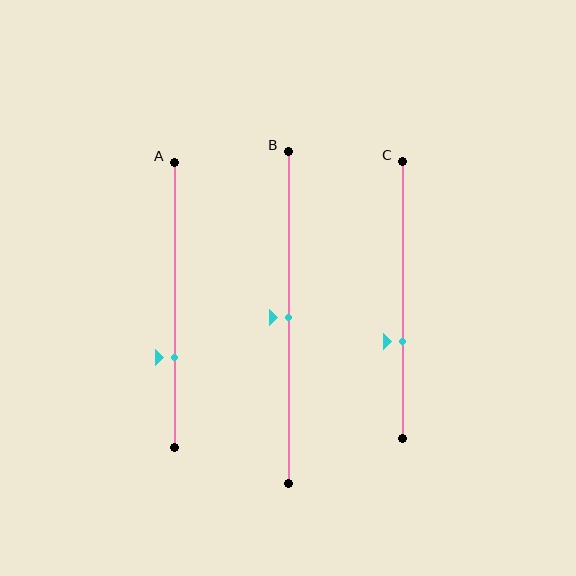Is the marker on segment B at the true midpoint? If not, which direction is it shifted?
Yes, the marker on segment B is at the true midpoint.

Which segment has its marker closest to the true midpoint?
Segment B has its marker closest to the true midpoint.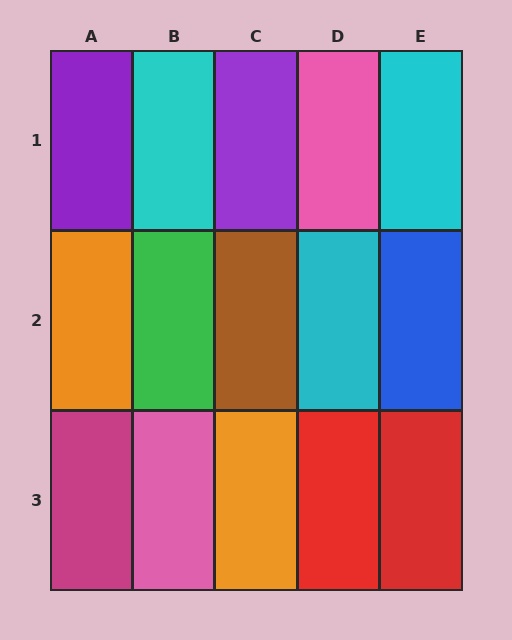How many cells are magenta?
1 cell is magenta.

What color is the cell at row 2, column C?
Brown.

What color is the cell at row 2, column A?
Orange.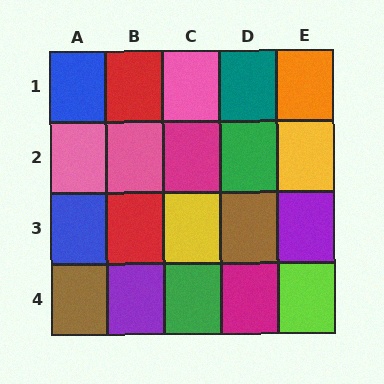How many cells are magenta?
2 cells are magenta.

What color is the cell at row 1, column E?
Orange.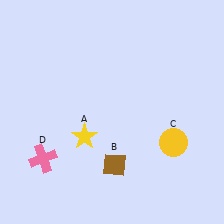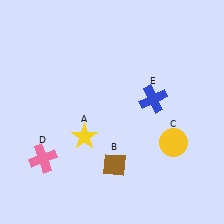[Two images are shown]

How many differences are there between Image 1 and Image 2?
There is 1 difference between the two images.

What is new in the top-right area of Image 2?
A blue cross (E) was added in the top-right area of Image 2.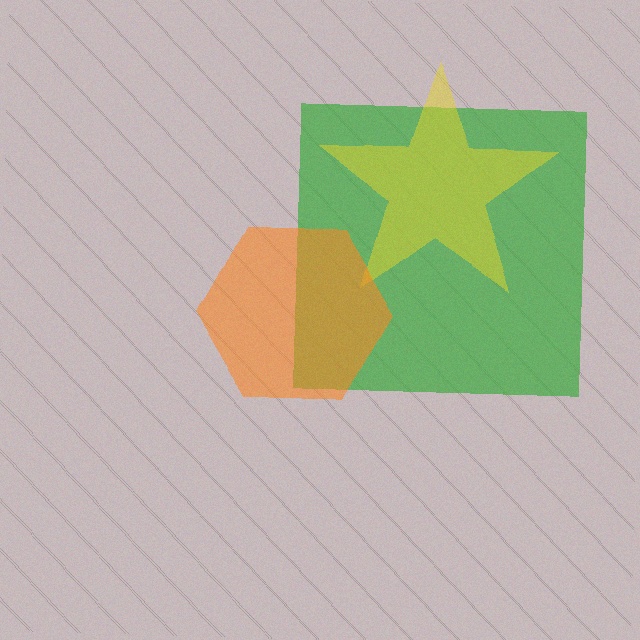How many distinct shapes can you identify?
There are 3 distinct shapes: a green square, a yellow star, an orange hexagon.